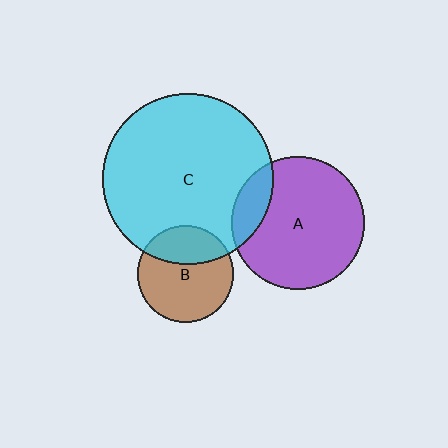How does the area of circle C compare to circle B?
Approximately 3.1 times.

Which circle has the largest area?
Circle C (cyan).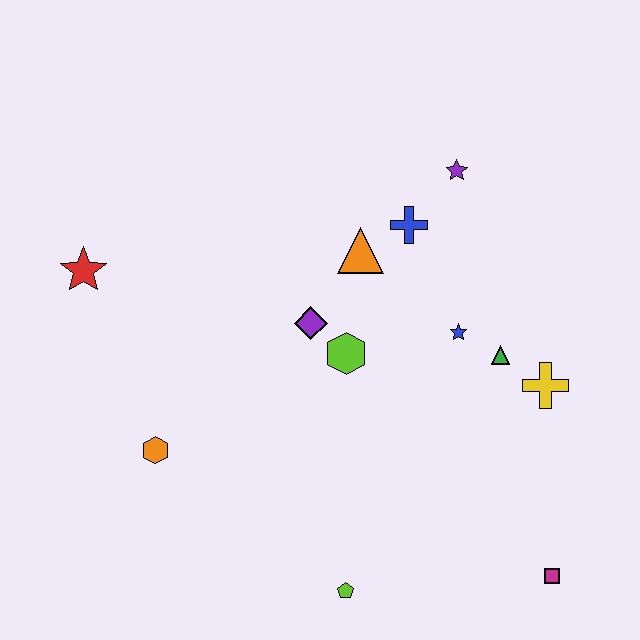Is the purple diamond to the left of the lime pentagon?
Yes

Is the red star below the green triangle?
No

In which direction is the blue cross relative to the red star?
The blue cross is to the right of the red star.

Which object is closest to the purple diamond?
The lime hexagon is closest to the purple diamond.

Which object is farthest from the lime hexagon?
The magenta square is farthest from the lime hexagon.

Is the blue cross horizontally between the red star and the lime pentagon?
No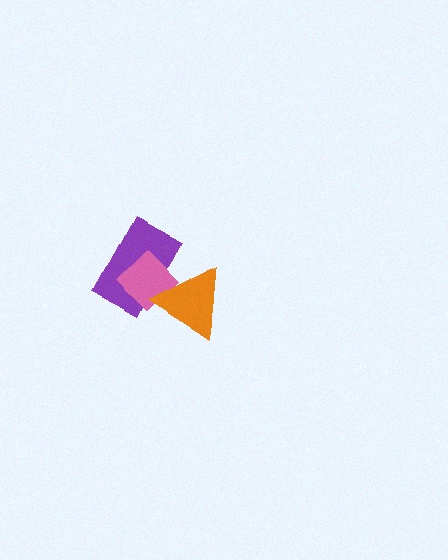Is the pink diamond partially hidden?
Yes, it is partially covered by another shape.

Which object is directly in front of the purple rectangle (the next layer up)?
The pink diamond is directly in front of the purple rectangle.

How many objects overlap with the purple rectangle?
2 objects overlap with the purple rectangle.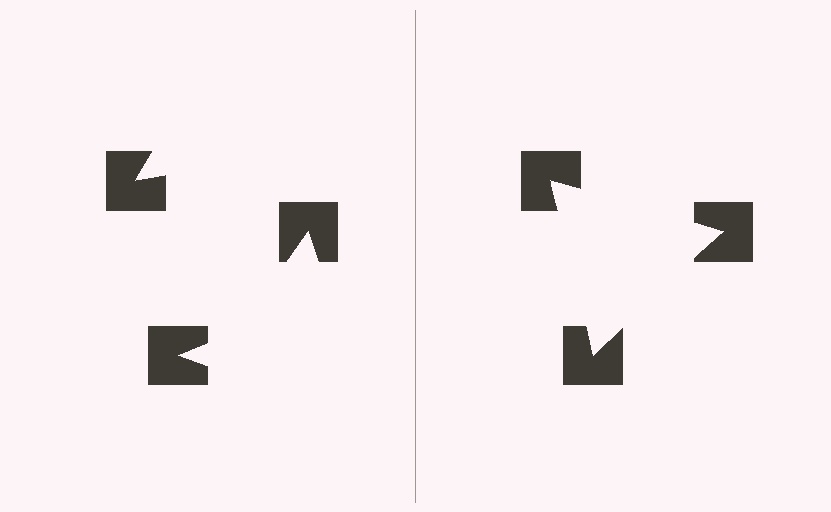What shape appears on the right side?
An illusory triangle.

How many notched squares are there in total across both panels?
6 — 3 on each side.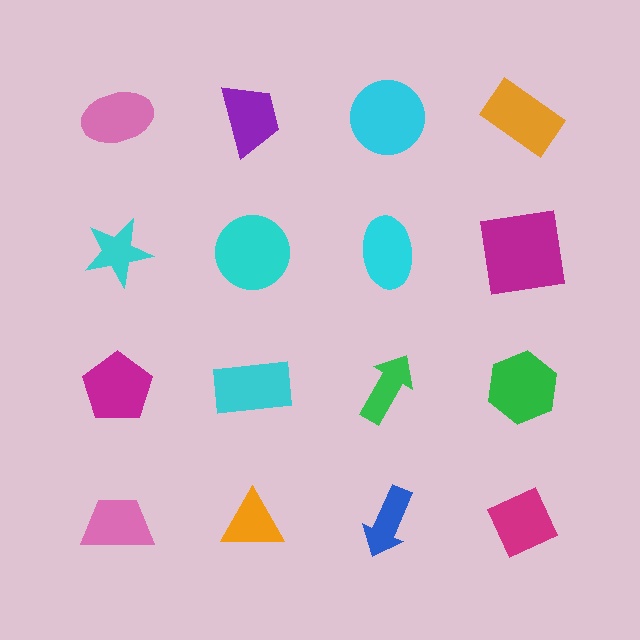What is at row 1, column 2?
A purple trapezoid.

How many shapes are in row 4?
4 shapes.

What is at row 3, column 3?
A green arrow.